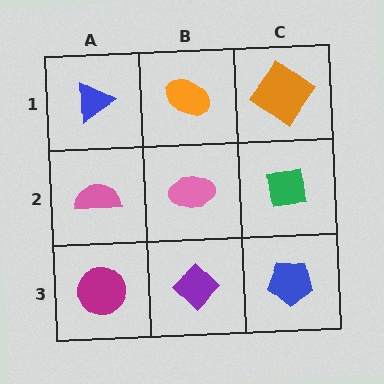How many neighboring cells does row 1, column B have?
3.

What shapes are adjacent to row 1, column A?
A pink semicircle (row 2, column A), an orange ellipse (row 1, column B).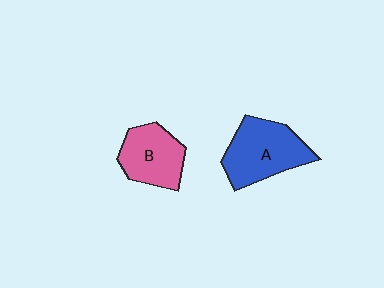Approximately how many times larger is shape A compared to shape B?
Approximately 1.3 times.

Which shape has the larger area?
Shape A (blue).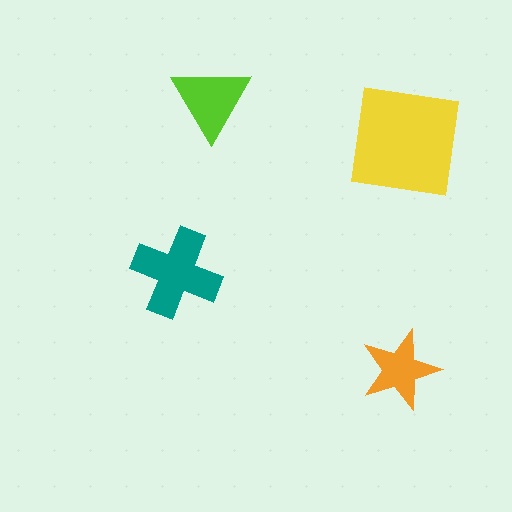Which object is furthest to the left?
The teal cross is leftmost.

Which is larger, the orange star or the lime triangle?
The lime triangle.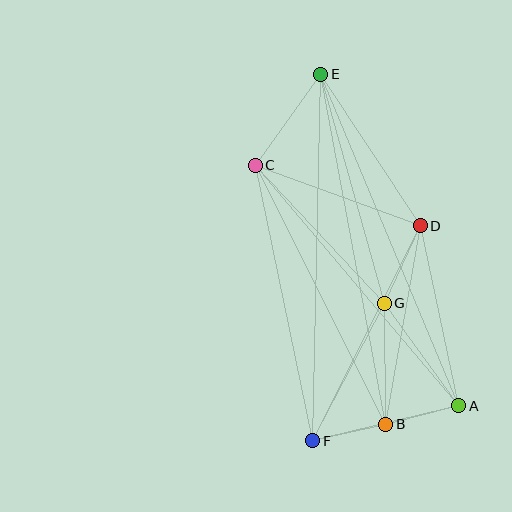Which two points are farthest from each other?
Points E and F are farthest from each other.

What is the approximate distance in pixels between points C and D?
The distance between C and D is approximately 176 pixels.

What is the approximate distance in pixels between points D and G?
The distance between D and G is approximately 85 pixels.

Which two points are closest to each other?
Points B and F are closest to each other.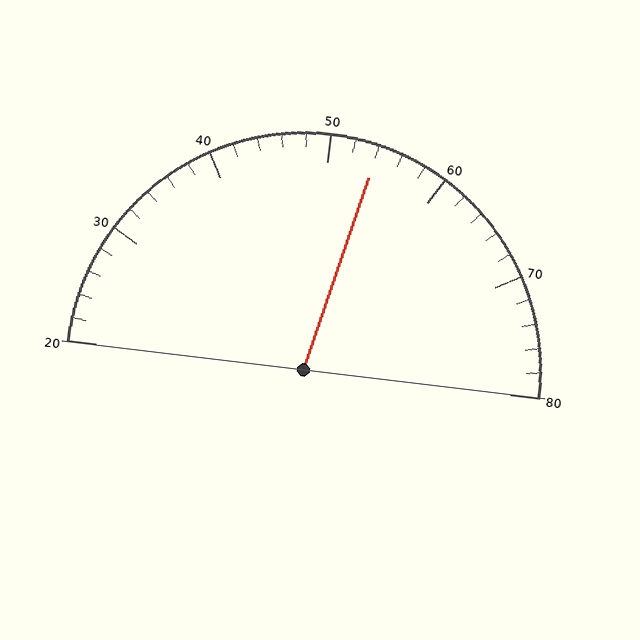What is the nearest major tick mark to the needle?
The nearest major tick mark is 50.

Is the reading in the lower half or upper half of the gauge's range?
The reading is in the upper half of the range (20 to 80).